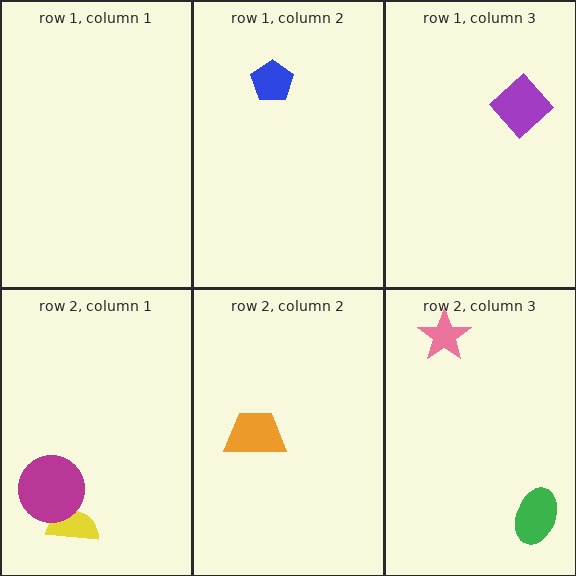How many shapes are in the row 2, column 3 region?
2.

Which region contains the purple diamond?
The row 1, column 3 region.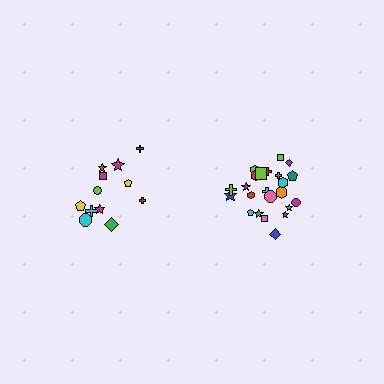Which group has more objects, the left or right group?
The right group.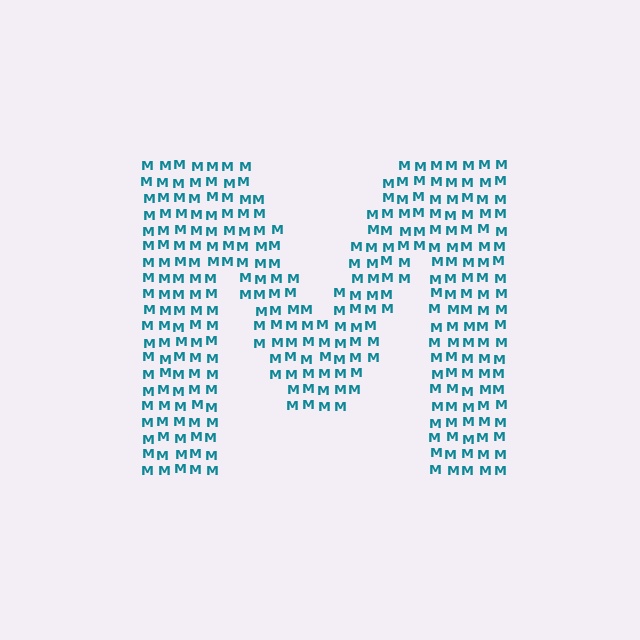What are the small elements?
The small elements are letter M's.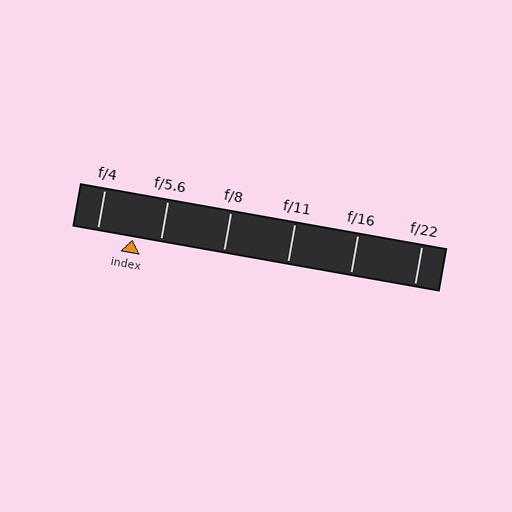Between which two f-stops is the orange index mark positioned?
The index mark is between f/4 and f/5.6.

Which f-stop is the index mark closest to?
The index mark is closest to f/5.6.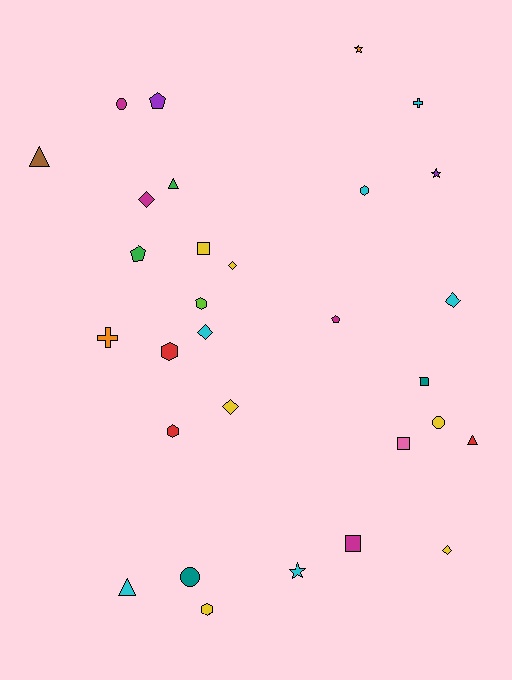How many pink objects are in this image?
There is 1 pink object.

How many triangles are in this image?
There are 4 triangles.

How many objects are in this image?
There are 30 objects.